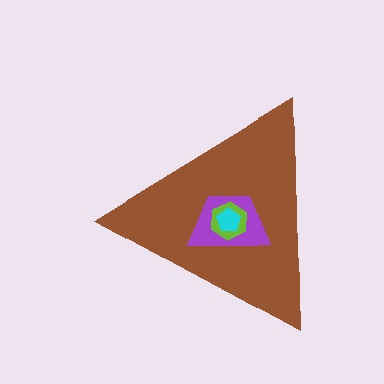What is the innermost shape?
The cyan pentagon.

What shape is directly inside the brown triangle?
The purple trapezoid.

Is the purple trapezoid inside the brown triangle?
Yes.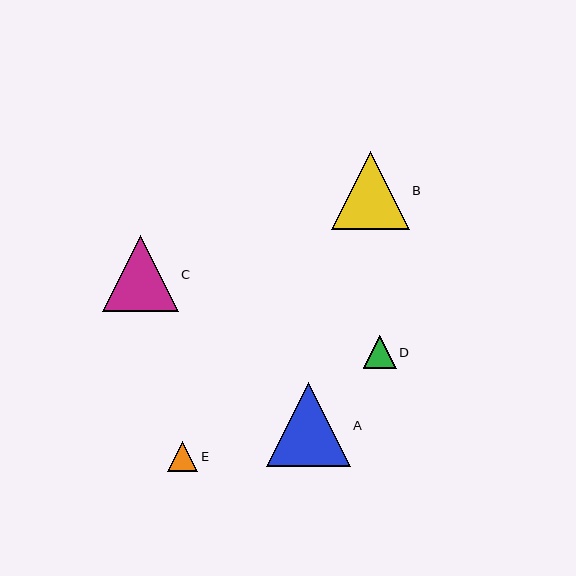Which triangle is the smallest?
Triangle E is the smallest with a size of approximately 30 pixels.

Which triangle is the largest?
Triangle A is the largest with a size of approximately 83 pixels.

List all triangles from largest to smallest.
From largest to smallest: A, B, C, D, E.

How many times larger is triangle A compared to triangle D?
Triangle A is approximately 2.5 times the size of triangle D.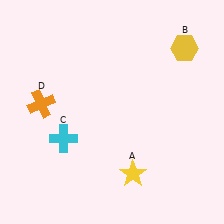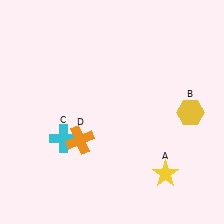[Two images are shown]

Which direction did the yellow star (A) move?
The yellow star (A) moved right.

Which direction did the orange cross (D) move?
The orange cross (D) moved right.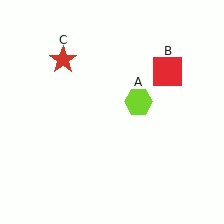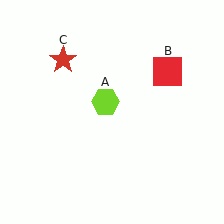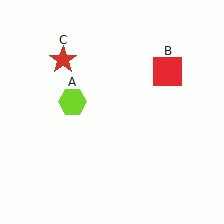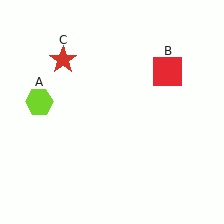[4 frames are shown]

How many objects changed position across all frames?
1 object changed position: lime hexagon (object A).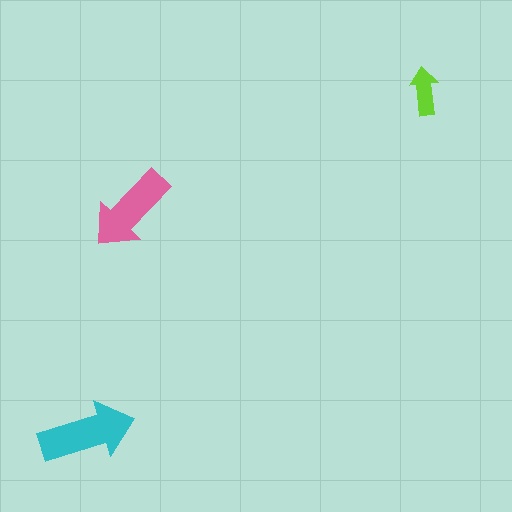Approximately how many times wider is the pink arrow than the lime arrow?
About 2 times wider.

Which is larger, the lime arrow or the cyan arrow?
The cyan one.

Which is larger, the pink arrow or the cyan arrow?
The cyan one.